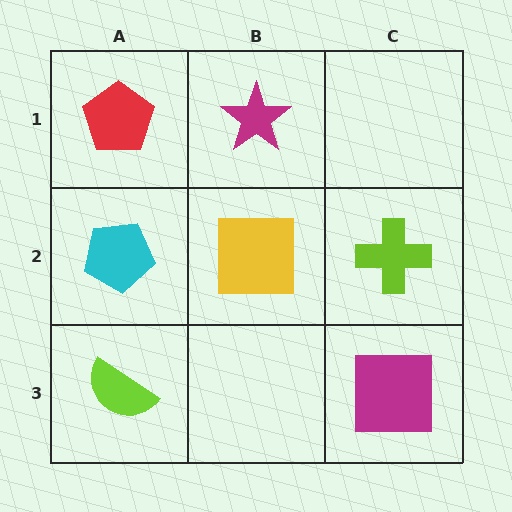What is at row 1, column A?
A red pentagon.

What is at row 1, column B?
A magenta star.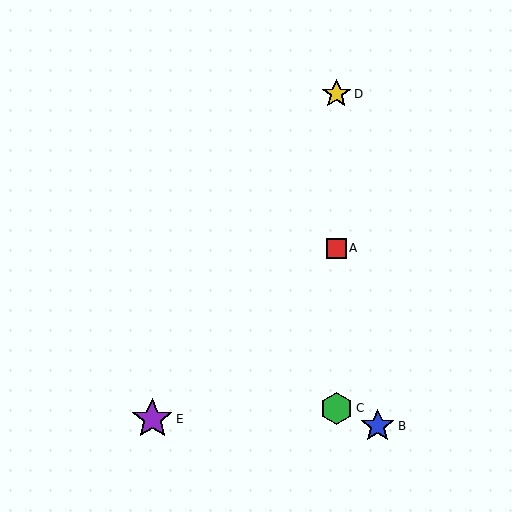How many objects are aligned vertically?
3 objects (A, C, D) are aligned vertically.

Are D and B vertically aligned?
No, D is at x≈336 and B is at x≈378.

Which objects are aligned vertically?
Objects A, C, D are aligned vertically.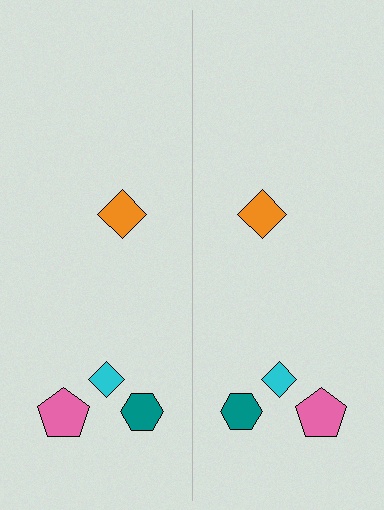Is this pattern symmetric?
Yes, this pattern has bilateral (reflection) symmetry.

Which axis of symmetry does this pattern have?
The pattern has a vertical axis of symmetry running through the center of the image.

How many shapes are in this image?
There are 8 shapes in this image.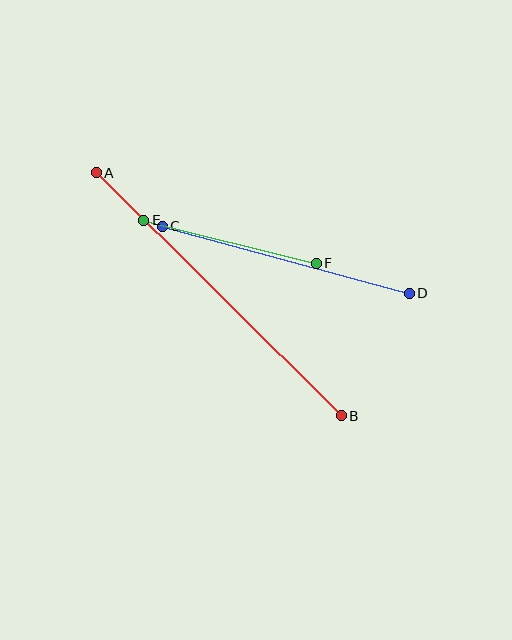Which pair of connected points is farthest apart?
Points A and B are farthest apart.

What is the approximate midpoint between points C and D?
The midpoint is at approximately (286, 260) pixels.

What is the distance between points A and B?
The distance is approximately 345 pixels.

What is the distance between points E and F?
The distance is approximately 177 pixels.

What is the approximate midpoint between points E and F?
The midpoint is at approximately (230, 242) pixels.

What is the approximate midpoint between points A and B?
The midpoint is at approximately (219, 294) pixels.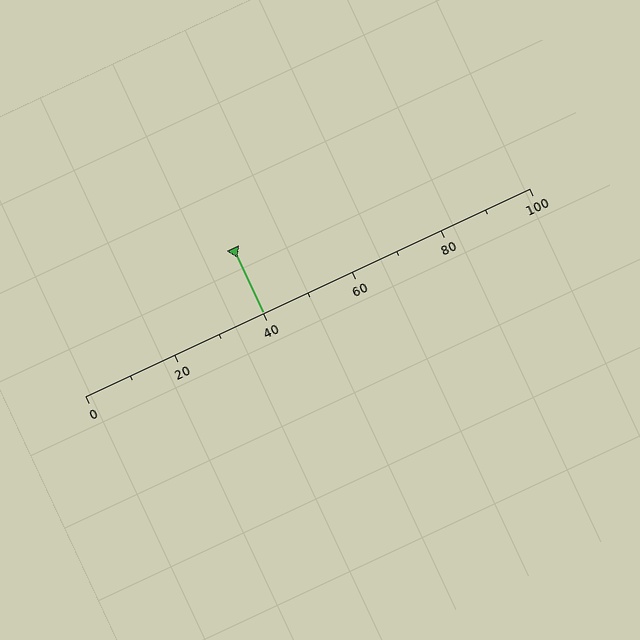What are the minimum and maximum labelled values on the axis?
The axis runs from 0 to 100.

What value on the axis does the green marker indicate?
The marker indicates approximately 40.